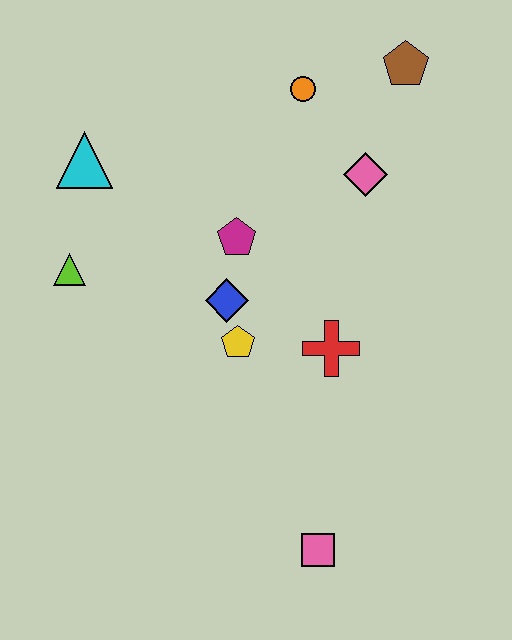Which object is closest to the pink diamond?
The orange circle is closest to the pink diamond.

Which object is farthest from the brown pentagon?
The pink square is farthest from the brown pentagon.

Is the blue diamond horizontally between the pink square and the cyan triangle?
Yes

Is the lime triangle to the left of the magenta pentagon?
Yes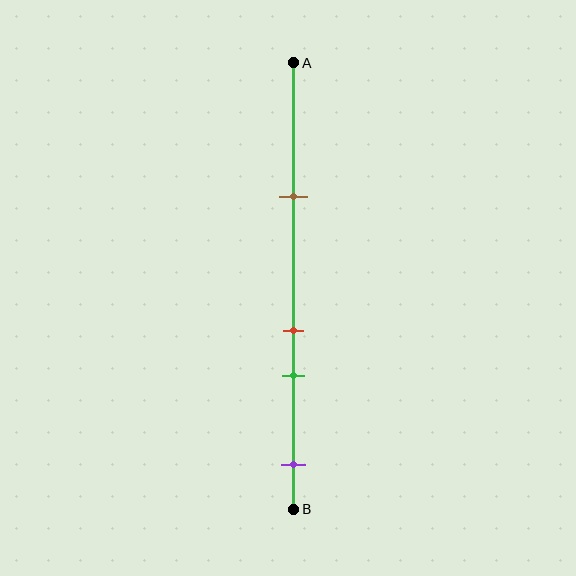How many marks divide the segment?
There are 4 marks dividing the segment.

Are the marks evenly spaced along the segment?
No, the marks are not evenly spaced.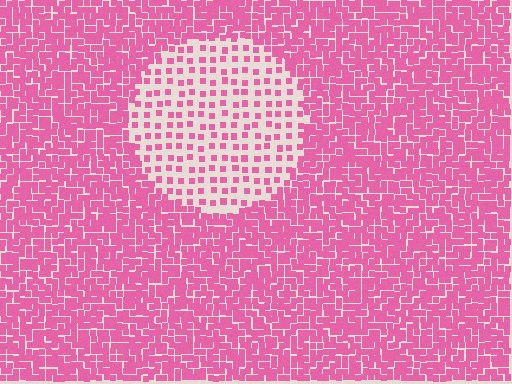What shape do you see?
I see a circle.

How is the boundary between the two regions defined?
The boundary is defined by a change in element density (approximately 2.9x ratio). All elements are the same color, size, and shape.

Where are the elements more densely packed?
The elements are more densely packed outside the circle boundary.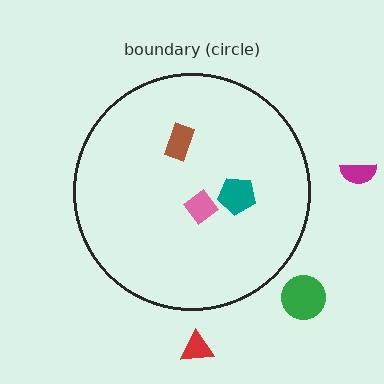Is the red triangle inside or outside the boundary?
Outside.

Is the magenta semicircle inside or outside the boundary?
Outside.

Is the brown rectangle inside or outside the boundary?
Inside.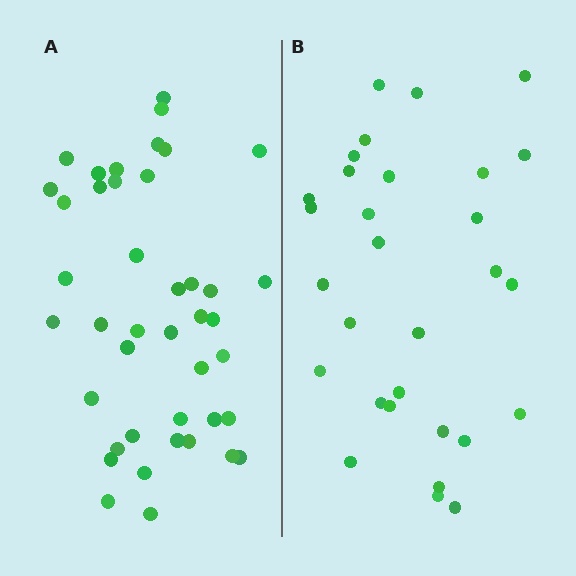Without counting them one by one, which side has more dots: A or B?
Region A (the left region) has more dots.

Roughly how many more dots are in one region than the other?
Region A has roughly 12 or so more dots than region B.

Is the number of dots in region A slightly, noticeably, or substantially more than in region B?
Region A has noticeably more, but not dramatically so. The ratio is roughly 1.4 to 1.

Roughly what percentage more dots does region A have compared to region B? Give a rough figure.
About 40% more.